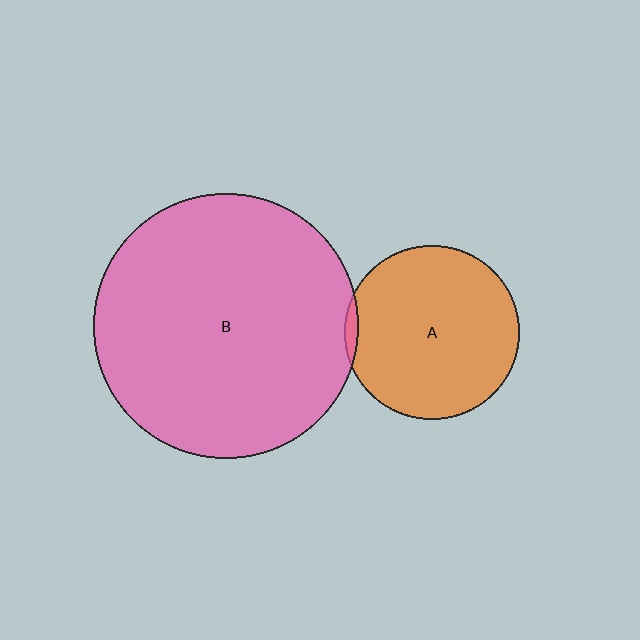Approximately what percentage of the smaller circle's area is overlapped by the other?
Approximately 5%.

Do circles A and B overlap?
Yes.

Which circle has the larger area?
Circle B (pink).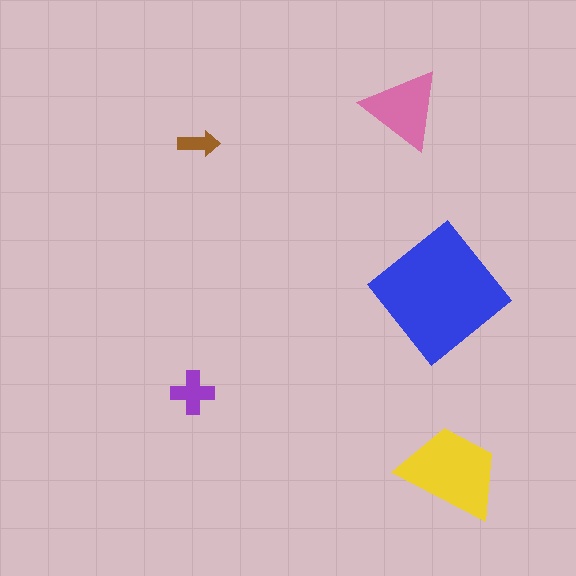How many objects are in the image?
There are 5 objects in the image.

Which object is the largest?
The blue diamond.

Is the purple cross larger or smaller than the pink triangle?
Smaller.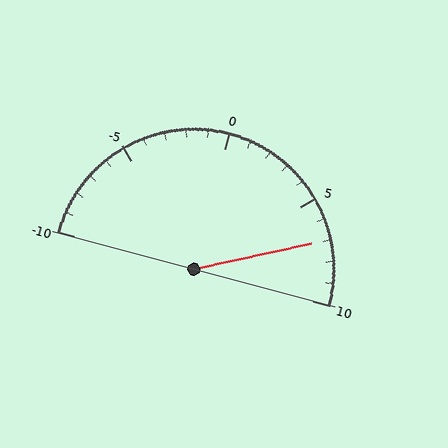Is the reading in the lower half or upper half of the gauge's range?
The reading is in the upper half of the range (-10 to 10).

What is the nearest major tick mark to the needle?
The nearest major tick mark is 5.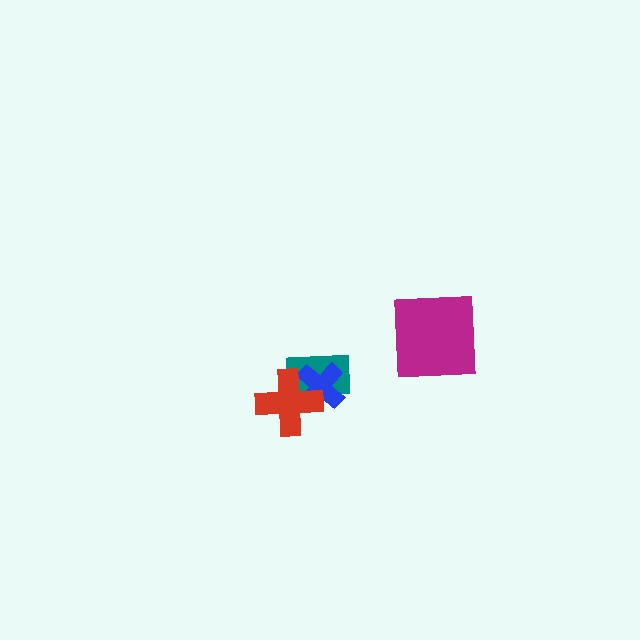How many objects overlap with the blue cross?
2 objects overlap with the blue cross.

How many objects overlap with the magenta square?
0 objects overlap with the magenta square.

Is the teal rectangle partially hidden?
Yes, it is partially covered by another shape.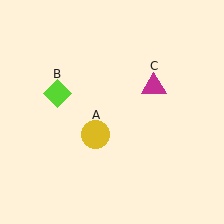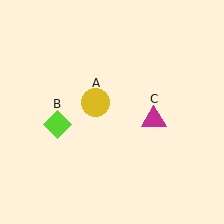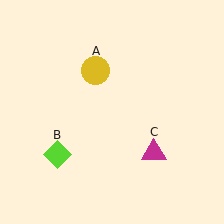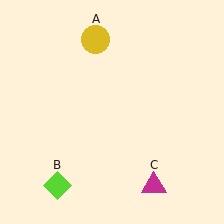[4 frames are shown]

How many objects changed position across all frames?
3 objects changed position: yellow circle (object A), lime diamond (object B), magenta triangle (object C).